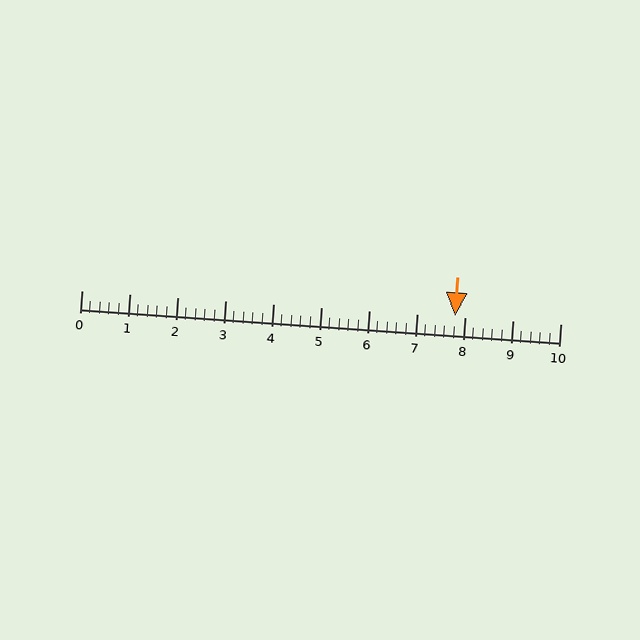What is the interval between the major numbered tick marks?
The major tick marks are spaced 1 units apart.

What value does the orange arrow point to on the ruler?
The orange arrow points to approximately 7.8.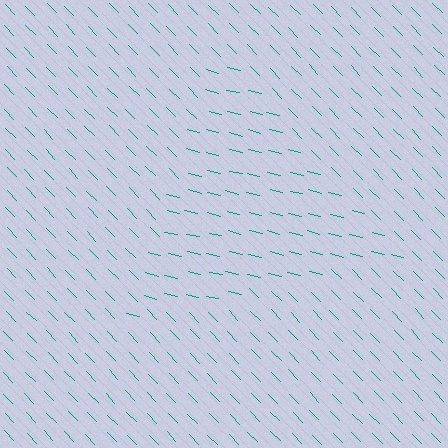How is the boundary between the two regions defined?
The boundary is defined purely by a change in line orientation (approximately 33 degrees difference). All lines are the same color and thickness.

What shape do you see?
I see a triangle.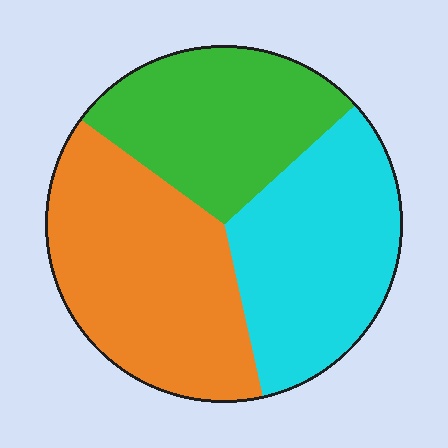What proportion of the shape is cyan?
Cyan covers about 35% of the shape.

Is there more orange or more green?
Orange.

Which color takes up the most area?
Orange, at roughly 40%.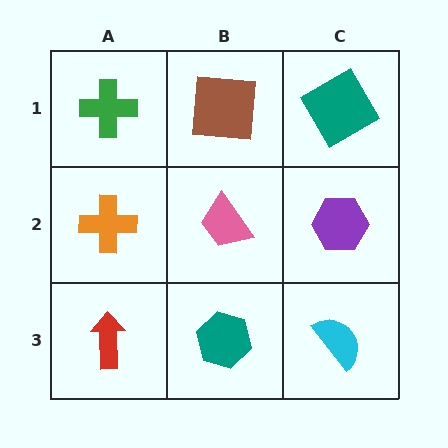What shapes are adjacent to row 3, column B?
A pink trapezoid (row 2, column B), a red arrow (row 3, column A), a cyan semicircle (row 3, column C).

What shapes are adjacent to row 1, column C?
A purple hexagon (row 2, column C), a brown square (row 1, column B).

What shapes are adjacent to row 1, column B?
A pink trapezoid (row 2, column B), a green cross (row 1, column A), a teal diamond (row 1, column C).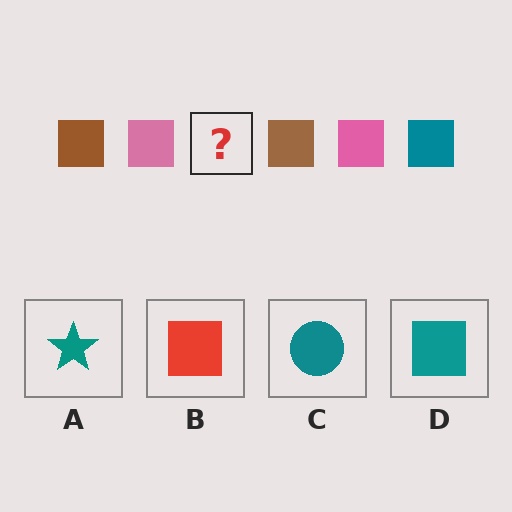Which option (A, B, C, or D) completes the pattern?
D.